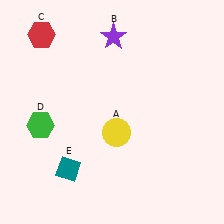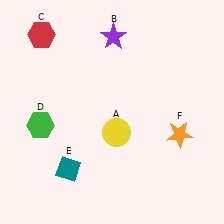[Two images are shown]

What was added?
An orange star (F) was added in Image 2.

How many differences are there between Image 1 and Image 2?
There is 1 difference between the two images.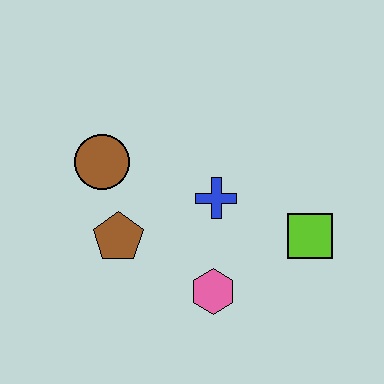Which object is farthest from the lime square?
The brown circle is farthest from the lime square.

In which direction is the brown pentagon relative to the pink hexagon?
The brown pentagon is to the left of the pink hexagon.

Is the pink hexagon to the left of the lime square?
Yes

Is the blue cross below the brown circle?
Yes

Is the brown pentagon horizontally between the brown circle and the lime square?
Yes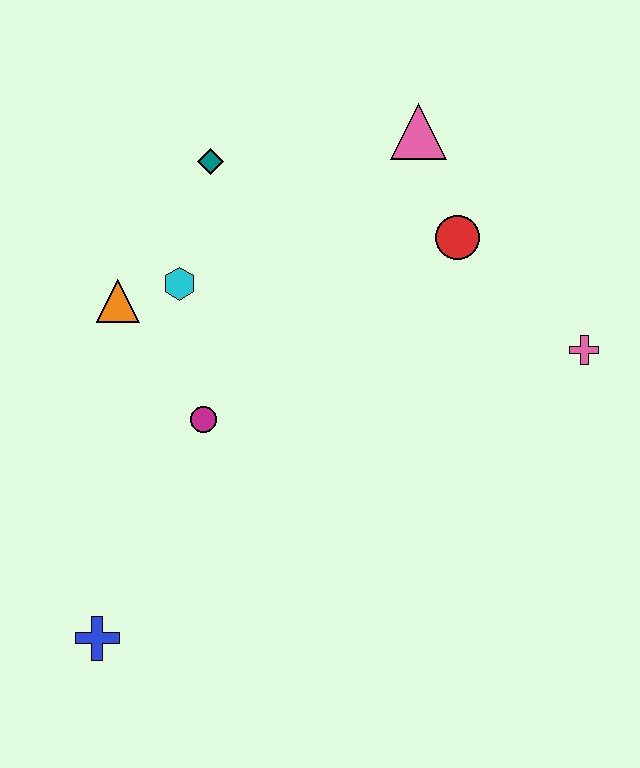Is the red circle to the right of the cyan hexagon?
Yes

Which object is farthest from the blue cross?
The pink triangle is farthest from the blue cross.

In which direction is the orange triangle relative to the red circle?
The orange triangle is to the left of the red circle.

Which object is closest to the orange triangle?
The cyan hexagon is closest to the orange triangle.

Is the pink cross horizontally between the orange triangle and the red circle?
No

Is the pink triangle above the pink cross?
Yes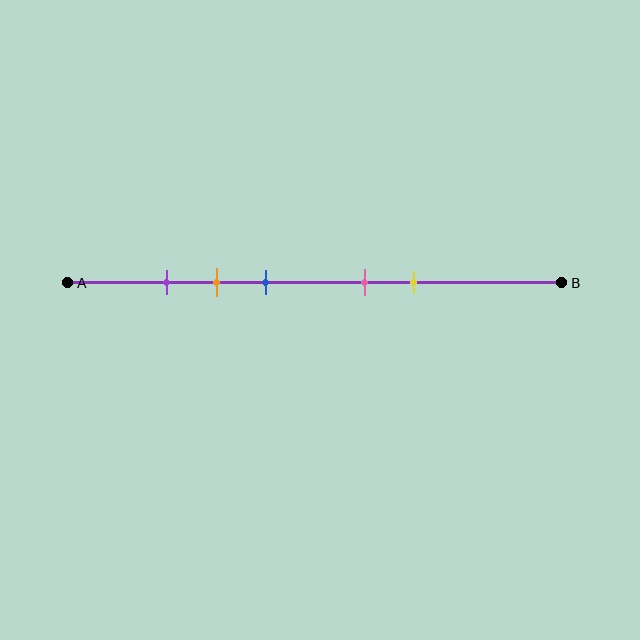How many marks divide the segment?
There are 5 marks dividing the segment.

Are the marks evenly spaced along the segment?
No, the marks are not evenly spaced.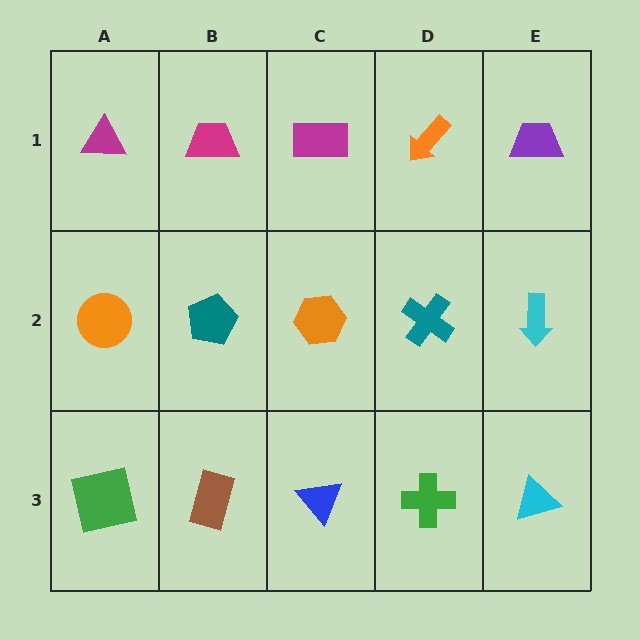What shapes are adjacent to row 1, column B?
A teal pentagon (row 2, column B), a magenta triangle (row 1, column A), a magenta rectangle (row 1, column C).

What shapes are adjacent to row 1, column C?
An orange hexagon (row 2, column C), a magenta trapezoid (row 1, column B), an orange arrow (row 1, column D).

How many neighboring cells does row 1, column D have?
3.